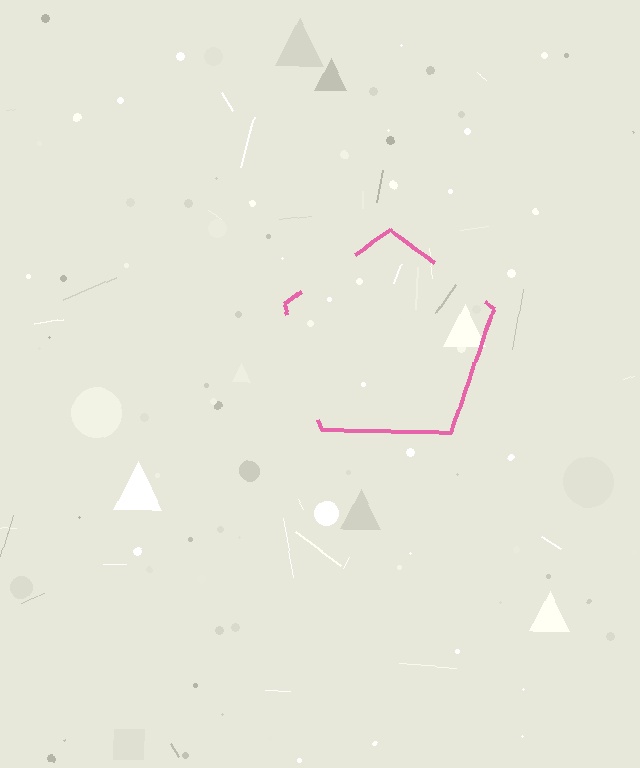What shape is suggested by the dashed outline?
The dashed outline suggests a pentagon.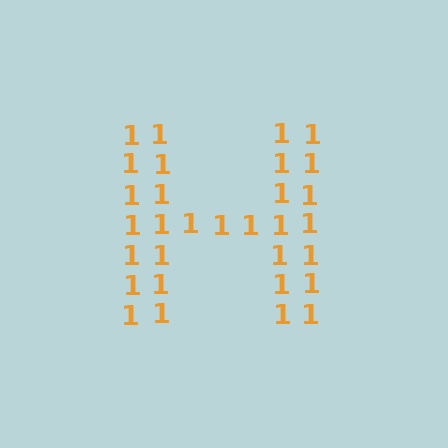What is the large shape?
The large shape is the letter H.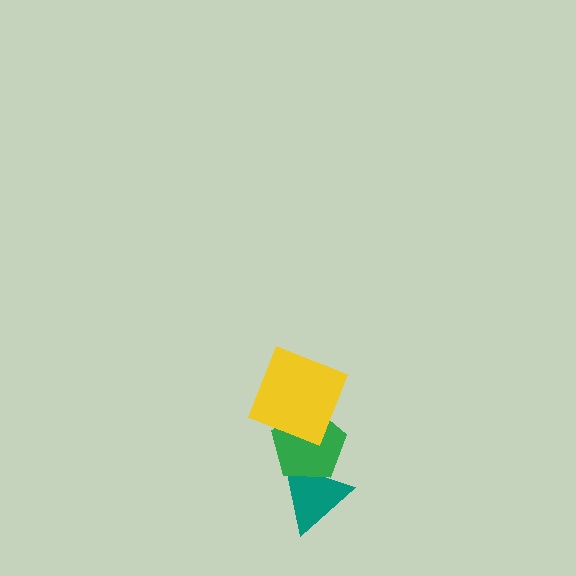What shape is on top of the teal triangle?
The green pentagon is on top of the teal triangle.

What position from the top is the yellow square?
The yellow square is 1st from the top.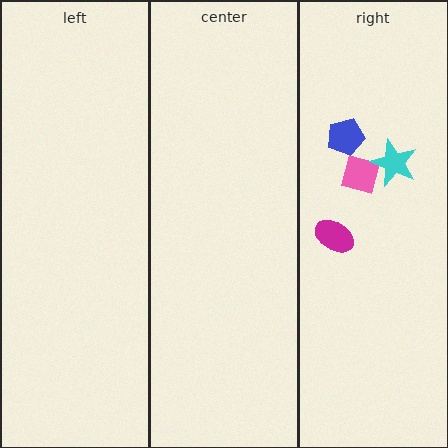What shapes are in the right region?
The blue pentagon, the pink square, the cyan star, the magenta ellipse.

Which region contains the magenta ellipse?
The right region.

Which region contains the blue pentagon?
The right region.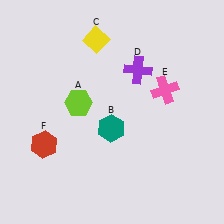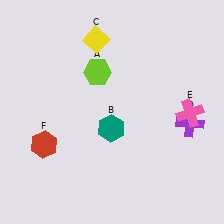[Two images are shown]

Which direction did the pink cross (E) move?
The pink cross (E) moved right.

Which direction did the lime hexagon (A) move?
The lime hexagon (A) moved up.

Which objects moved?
The objects that moved are: the lime hexagon (A), the purple cross (D), the pink cross (E).